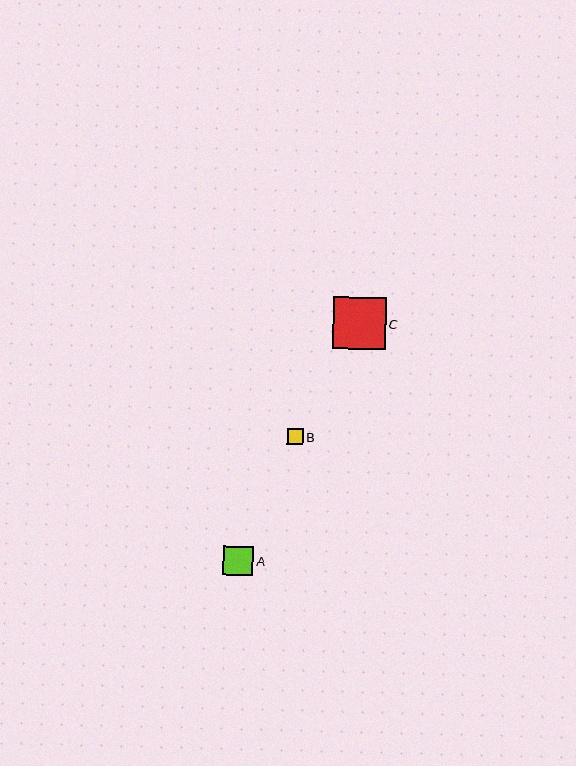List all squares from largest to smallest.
From largest to smallest: C, A, B.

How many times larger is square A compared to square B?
Square A is approximately 1.8 times the size of square B.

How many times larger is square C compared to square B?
Square C is approximately 3.3 times the size of square B.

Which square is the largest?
Square C is the largest with a size of approximately 53 pixels.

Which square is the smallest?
Square B is the smallest with a size of approximately 16 pixels.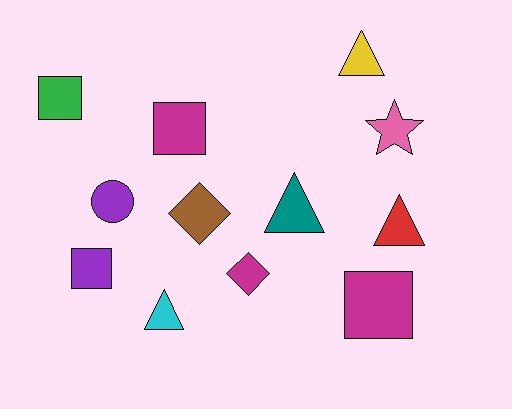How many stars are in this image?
There is 1 star.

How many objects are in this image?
There are 12 objects.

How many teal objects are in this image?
There is 1 teal object.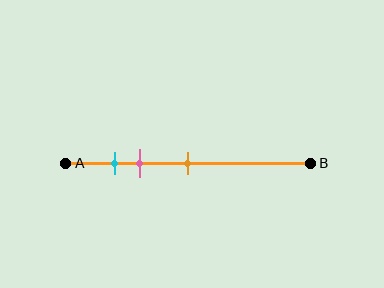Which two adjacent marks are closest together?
The cyan and pink marks are the closest adjacent pair.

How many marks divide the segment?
There are 3 marks dividing the segment.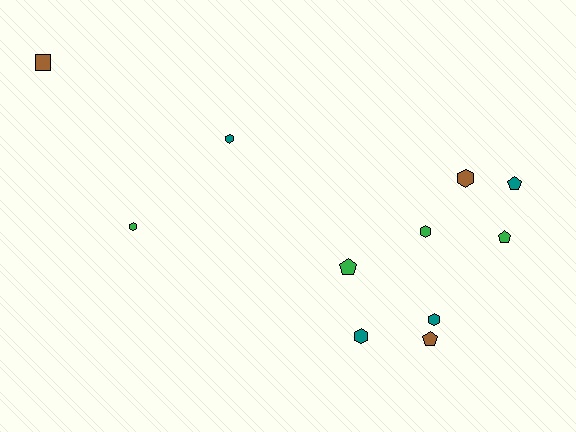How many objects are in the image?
There are 11 objects.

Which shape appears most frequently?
Hexagon, with 6 objects.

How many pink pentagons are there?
There are no pink pentagons.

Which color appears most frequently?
Teal, with 4 objects.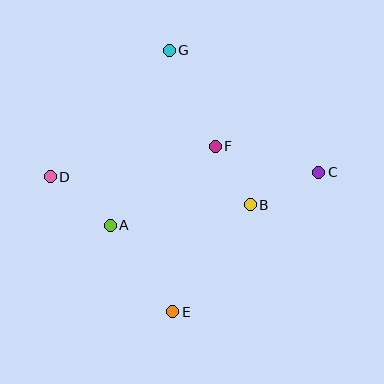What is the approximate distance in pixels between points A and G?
The distance between A and G is approximately 184 pixels.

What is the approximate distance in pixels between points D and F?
The distance between D and F is approximately 168 pixels.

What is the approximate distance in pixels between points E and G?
The distance between E and G is approximately 261 pixels.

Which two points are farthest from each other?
Points C and D are farthest from each other.